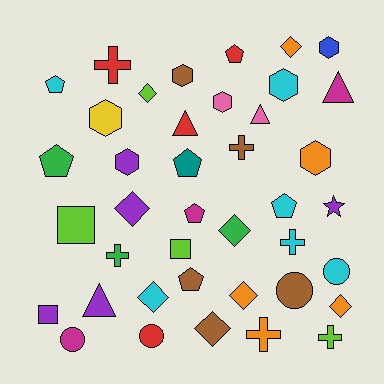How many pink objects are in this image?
There are 2 pink objects.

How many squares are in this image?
There are 3 squares.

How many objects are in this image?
There are 40 objects.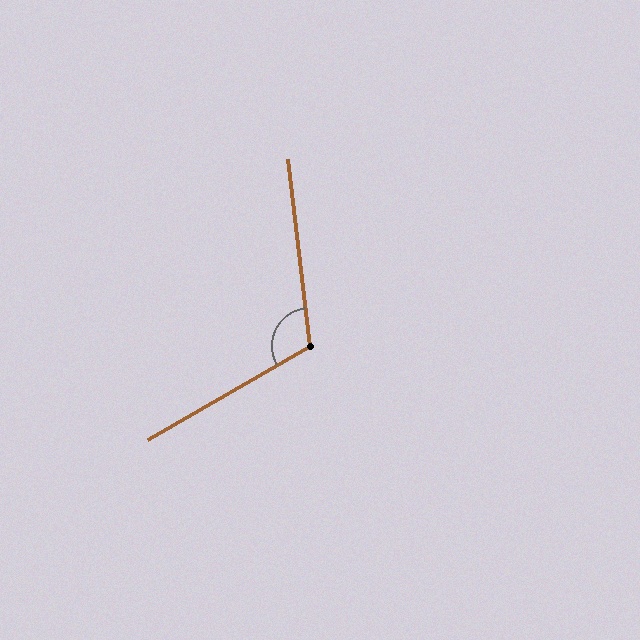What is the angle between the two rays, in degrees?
Approximately 113 degrees.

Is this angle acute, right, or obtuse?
It is obtuse.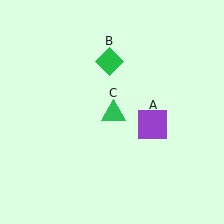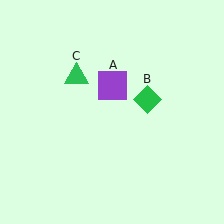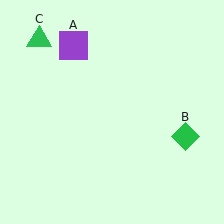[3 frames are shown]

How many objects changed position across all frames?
3 objects changed position: purple square (object A), green diamond (object B), green triangle (object C).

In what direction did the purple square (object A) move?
The purple square (object A) moved up and to the left.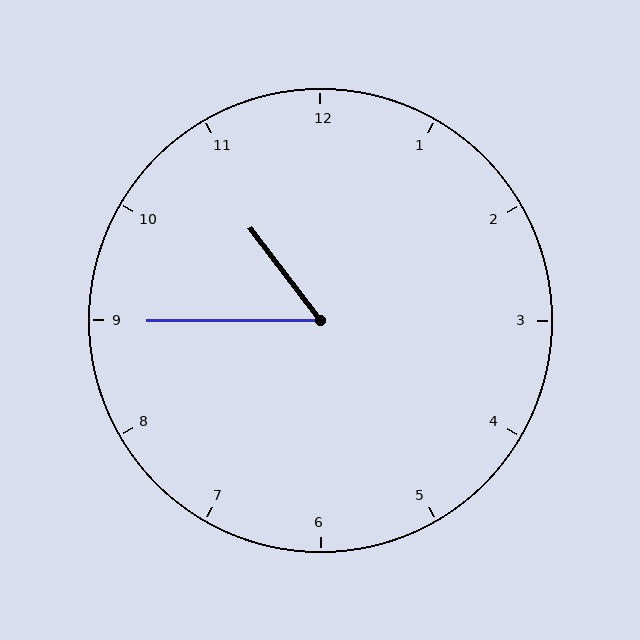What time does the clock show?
10:45.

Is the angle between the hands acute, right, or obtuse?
It is acute.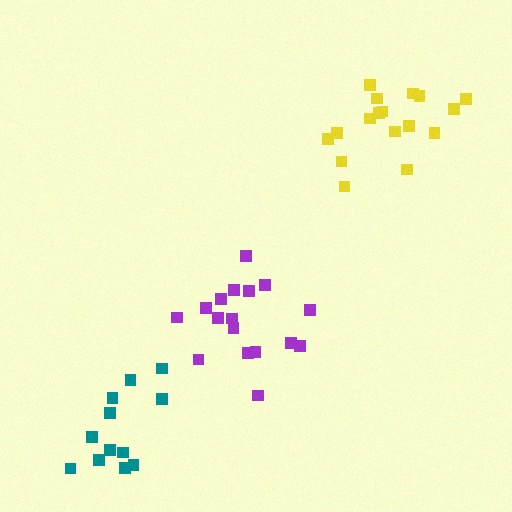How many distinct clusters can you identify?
There are 3 distinct clusters.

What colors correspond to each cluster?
The clusters are colored: purple, yellow, teal.